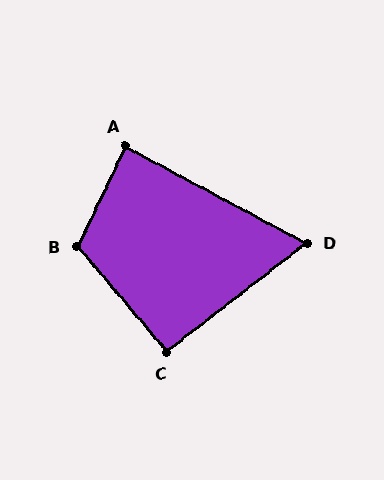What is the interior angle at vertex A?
Approximately 87 degrees (approximately right).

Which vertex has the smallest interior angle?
D, at approximately 66 degrees.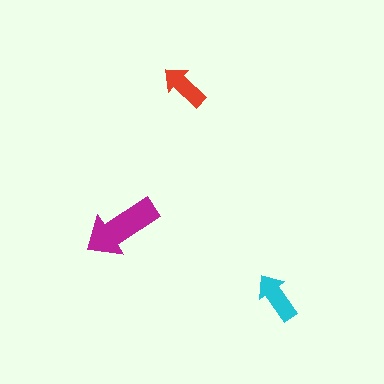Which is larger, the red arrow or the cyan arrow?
The cyan one.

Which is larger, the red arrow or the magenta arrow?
The magenta one.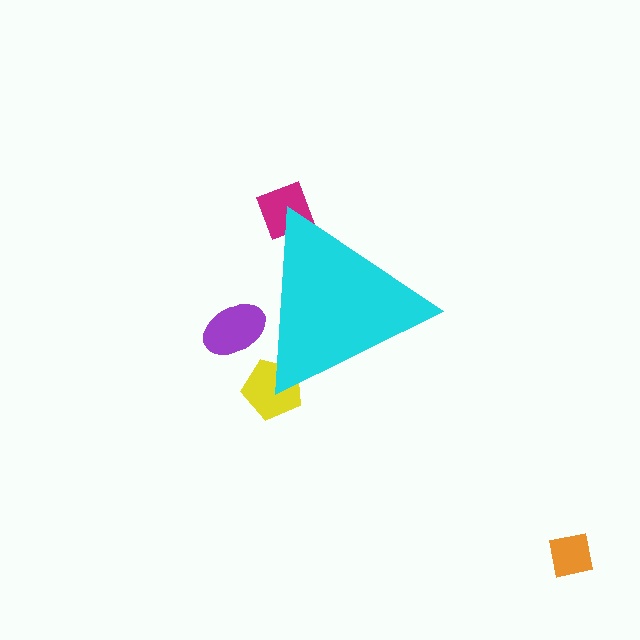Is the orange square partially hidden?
No, the orange square is fully visible.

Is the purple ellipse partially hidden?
Yes, the purple ellipse is partially hidden behind the cyan triangle.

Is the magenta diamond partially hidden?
Yes, the magenta diamond is partially hidden behind the cyan triangle.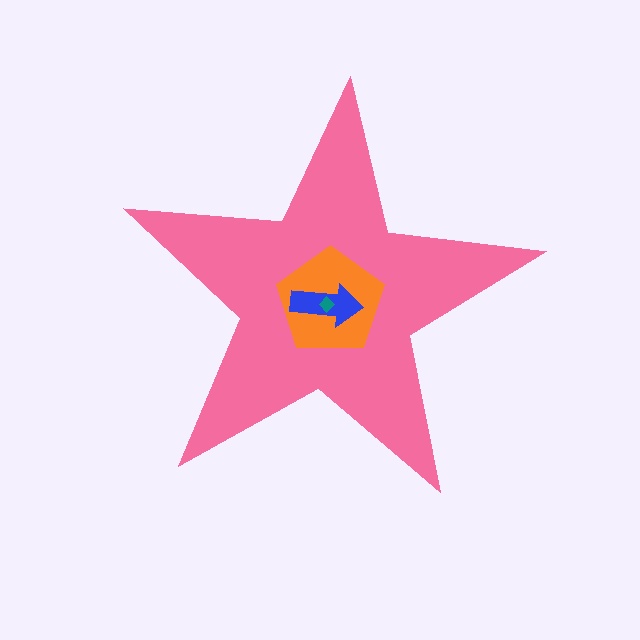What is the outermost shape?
The pink star.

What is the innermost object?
The teal diamond.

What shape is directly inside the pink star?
The orange pentagon.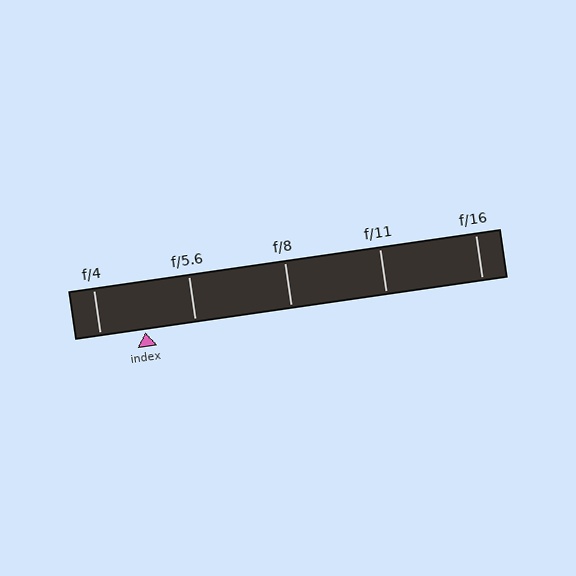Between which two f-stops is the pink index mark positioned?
The index mark is between f/4 and f/5.6.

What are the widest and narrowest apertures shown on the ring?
The widest aperture shown is f/4 and the narrowest is f/16.